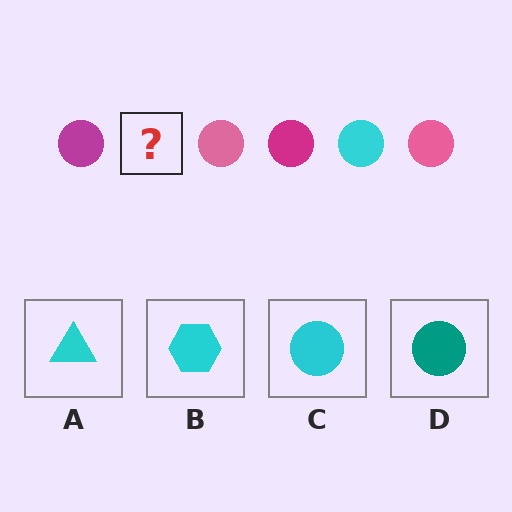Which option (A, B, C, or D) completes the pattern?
C.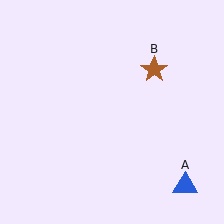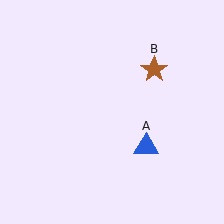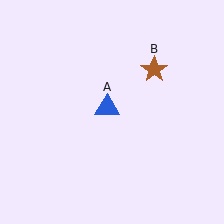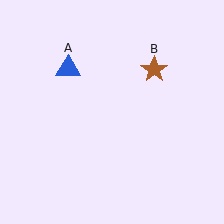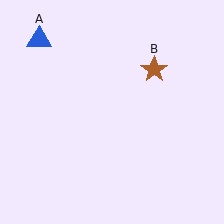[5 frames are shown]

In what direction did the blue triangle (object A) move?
The blue triangle (object A) moved up and to the left.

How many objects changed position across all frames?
1 object changed position: blue triangle (object A).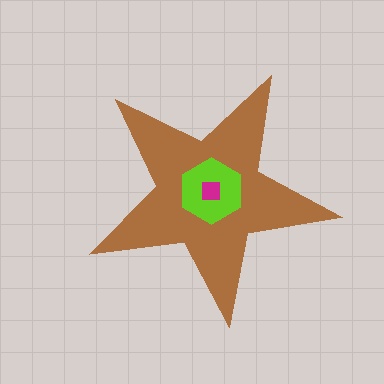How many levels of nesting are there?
3.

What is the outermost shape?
The brown star.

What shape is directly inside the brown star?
The lime hexagon.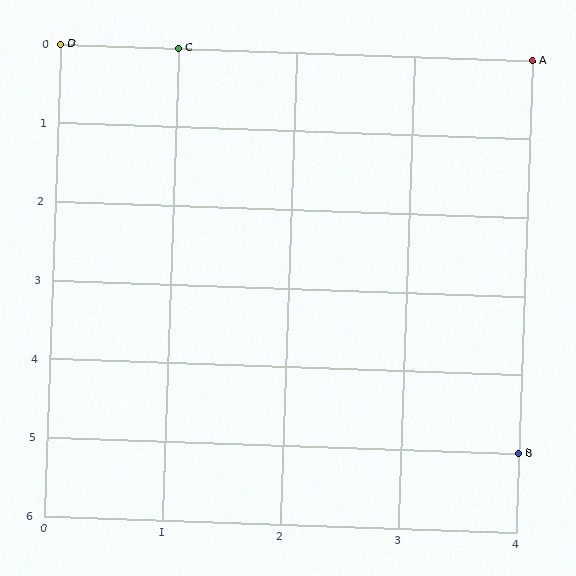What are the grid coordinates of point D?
Point D is at grid coordinates (0, 0).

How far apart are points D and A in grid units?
Points D and A are 4 columns apart.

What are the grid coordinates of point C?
Point C is at grid coordinates (1, 0).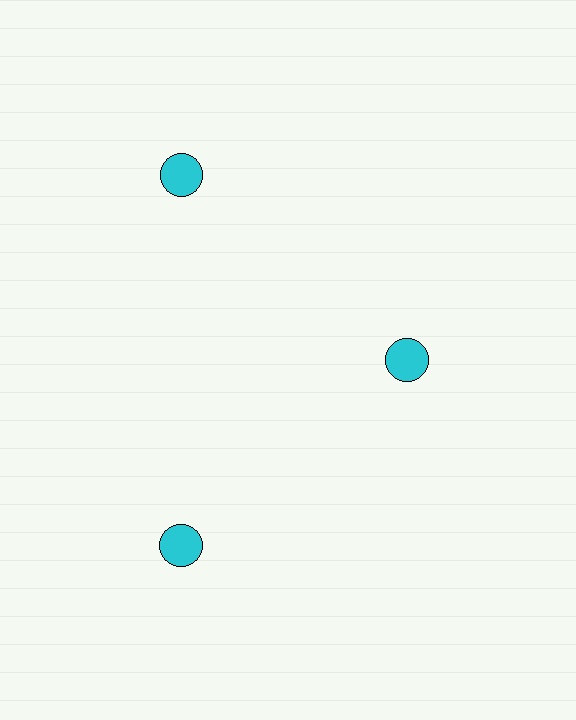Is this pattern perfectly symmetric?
No. The 3 cyan circles are arranged in a ring, but one element near the 3 o'clock position is pulled inward toward the center, breaking the 3-fold rotational symmetry.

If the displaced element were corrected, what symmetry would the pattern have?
It would have 3-fold rotational symmetry — the pattern would map onto itself every 120 degrees.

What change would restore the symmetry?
The symmetry would be restored by moving it outward, back onto the ring so that all 3 circles sit at equal angles and equal distance from the center.